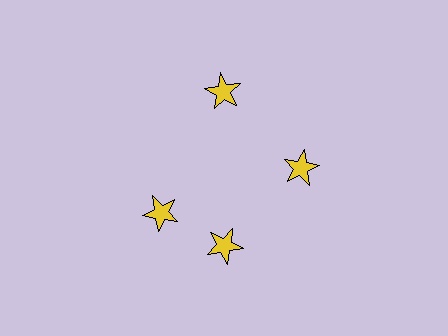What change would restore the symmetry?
The symmetry would be restored by rotating it back into even spacing with its neighbors so that all 4 stars sit at equal angles and equal distance from the center.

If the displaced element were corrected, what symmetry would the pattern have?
It would have 4-fold rotational symmetry — the pattern would map onto itself every 90 degrees.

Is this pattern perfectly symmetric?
No. The 4 yellow stars are arranged in a ring, but one element near the 9 o'clock position is rotated out of alignment along the ring, breaking the 4-fold rotational symmetry.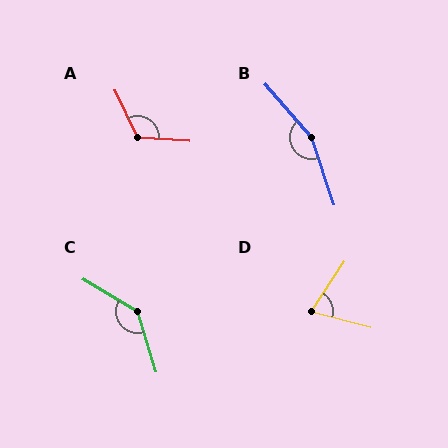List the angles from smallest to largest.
D (71°), A (119°), C (138°), B (158°).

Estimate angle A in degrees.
Approximately 119 degrees.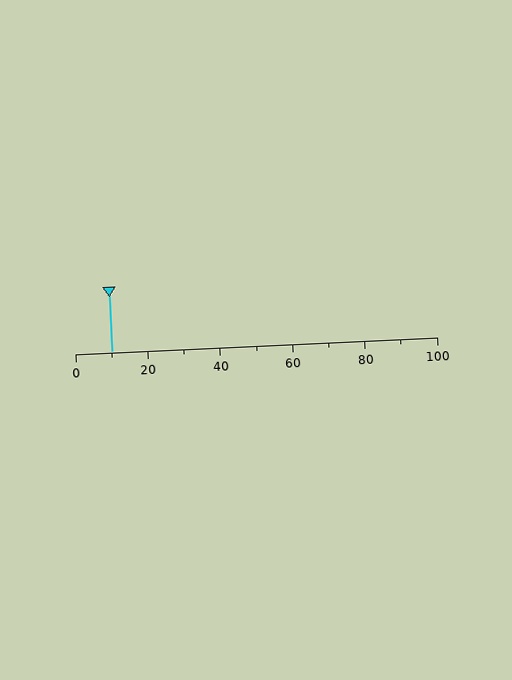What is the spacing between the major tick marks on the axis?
The major ticks are spaced 20 apart.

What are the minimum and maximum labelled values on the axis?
The axis runs from 0 to 100.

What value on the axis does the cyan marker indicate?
The marker indicates approximately 10.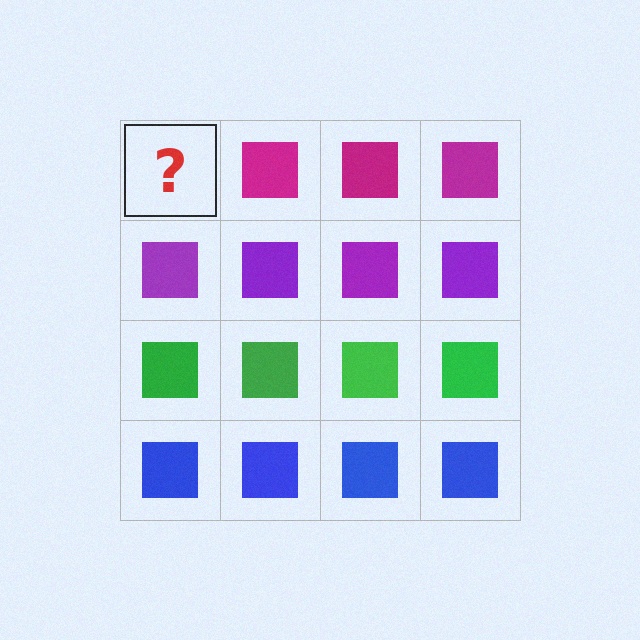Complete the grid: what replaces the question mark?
The question mark should be replaced with a magenta square.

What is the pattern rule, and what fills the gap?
The rule is that each row has a consistent color. The gap should be filled with a magenta square.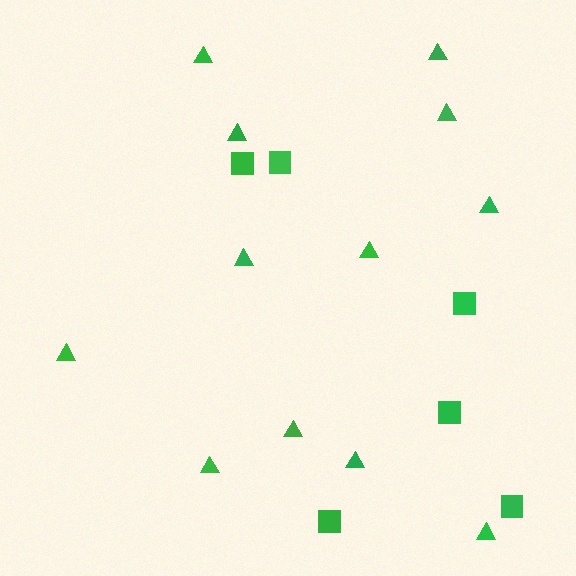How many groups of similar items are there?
There are 2 groups: one group of squares (6) and one group of triangles (12).